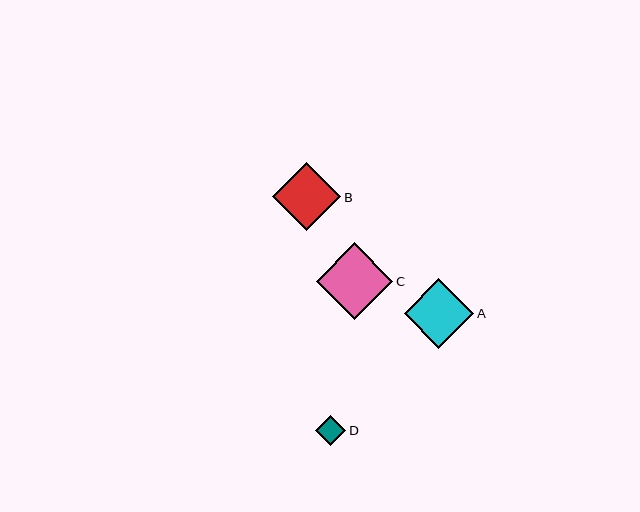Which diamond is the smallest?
Diamond D is the smallest with a size of approximately 31 pixels.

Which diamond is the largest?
Diamond C is the largest with a size of approximately 77 pixels.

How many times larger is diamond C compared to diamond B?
Diamond C is approximately 1.1 times the size of diamond B.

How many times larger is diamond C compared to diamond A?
Diamond C is approximately 1.1 times the size of diamond A.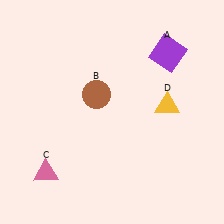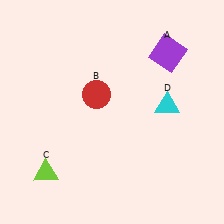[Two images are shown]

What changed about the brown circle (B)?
In Image 1, B is brown. In Image 2, it changed to red.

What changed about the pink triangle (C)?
In Image 1, C is pink. In Image 2, it changed to lime.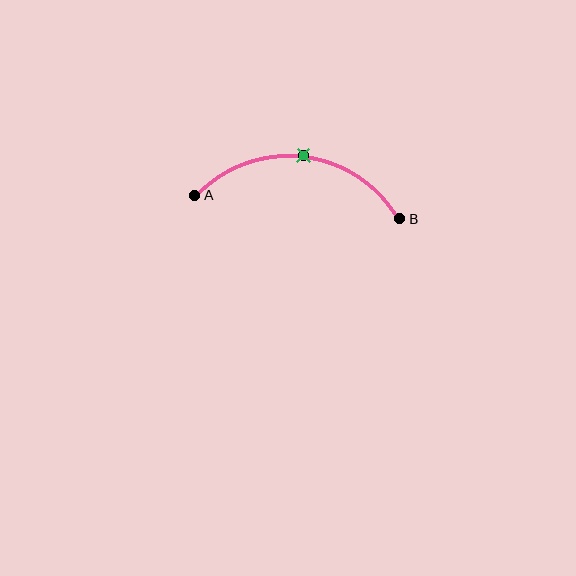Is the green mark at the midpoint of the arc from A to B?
Yes. The green mark lies on the arc at equal arc-length from both A and B — it is the arc midpoint.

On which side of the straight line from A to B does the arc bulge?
The arc bulges above the straight line connecting A and B.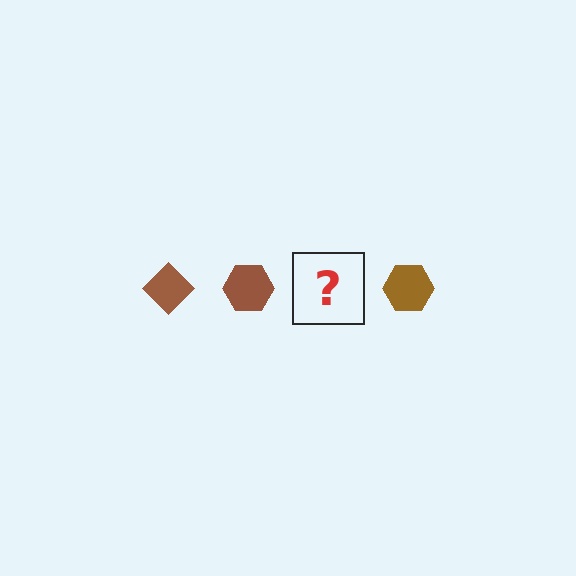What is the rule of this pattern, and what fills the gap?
The rule is that the pattern cycles through diamond, hexagon shapes in brown. The gap should be filled with a brown diamond.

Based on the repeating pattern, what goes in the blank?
The blank should be a brown diamond.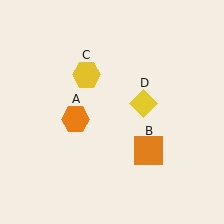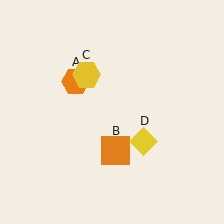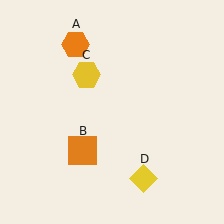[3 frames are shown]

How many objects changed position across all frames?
3 objects changed position: orange hexagon (object A), orange square (object B), yellow diamond (object D).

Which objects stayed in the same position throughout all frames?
Yellow hexagon (object C) remained stationary.